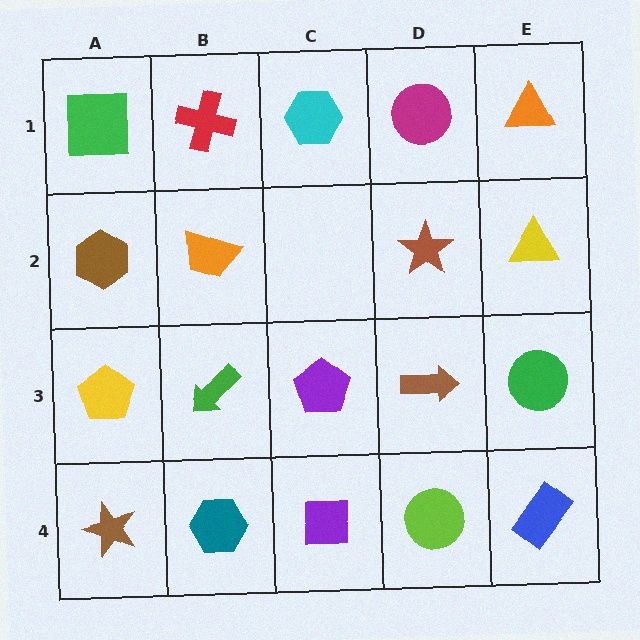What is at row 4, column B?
A teal hexagon.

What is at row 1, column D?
A magenta circle.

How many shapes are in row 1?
5 shapes.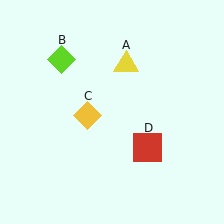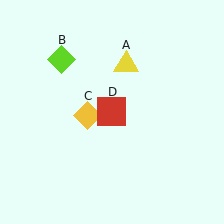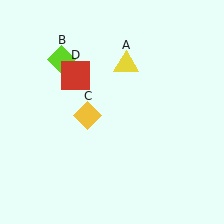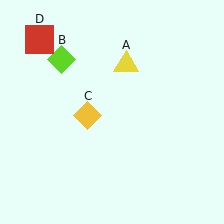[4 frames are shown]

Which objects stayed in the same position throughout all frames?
Yellow triangle (object A) and lime diamond (object B) and yellow diamond (object C) remained stationary.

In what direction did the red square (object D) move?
The red square (object D) moved up and to the left.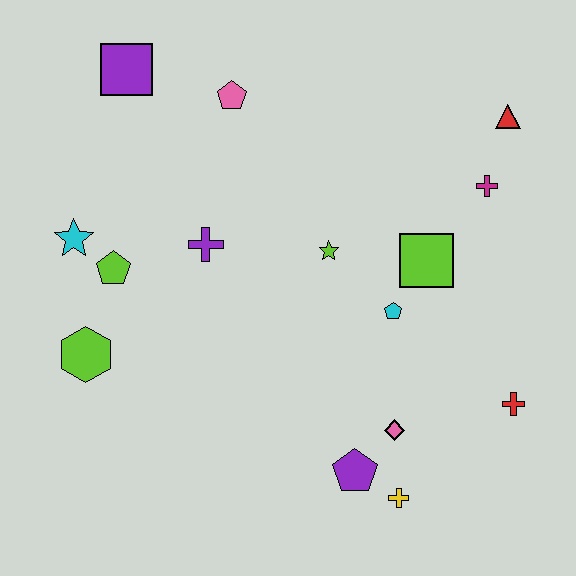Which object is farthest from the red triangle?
The lime hexagon is farthest from the red triangle.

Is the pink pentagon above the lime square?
Yes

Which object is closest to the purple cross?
The lime pentagon is closest to the purple cross.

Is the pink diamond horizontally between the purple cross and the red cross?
Yes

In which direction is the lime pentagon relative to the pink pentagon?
The lime pentagon is below the pink pentagon.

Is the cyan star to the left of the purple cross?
Yes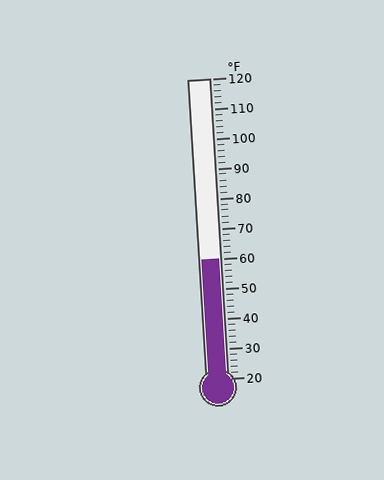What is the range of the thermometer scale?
The thermometer scale ranges from 20°F to 120°F.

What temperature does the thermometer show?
The thermometer shows approximately 60°F.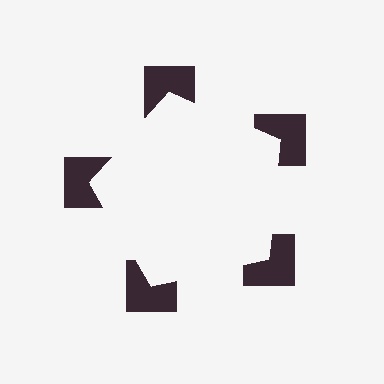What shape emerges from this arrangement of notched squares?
An illusory pentagon — its edges are inferred from the aligned wedge cuts in the notched squares, not physically drawn.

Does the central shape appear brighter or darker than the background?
It typically appears slightly brighter than the background, even though no actual brightness change is drawn.